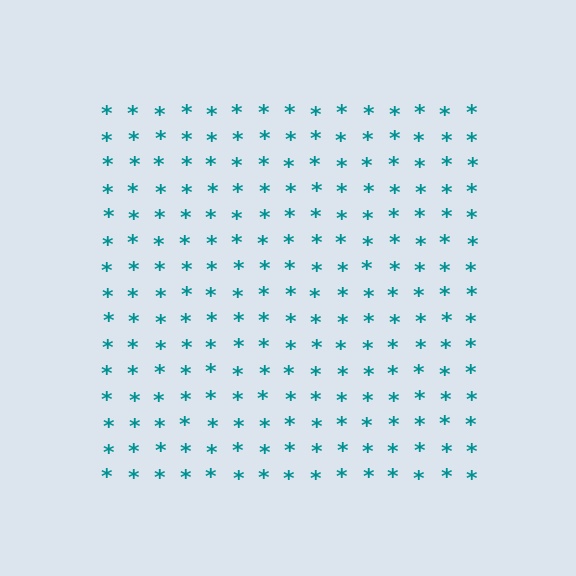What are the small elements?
The small elements are asterisks.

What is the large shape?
The large shape is a square.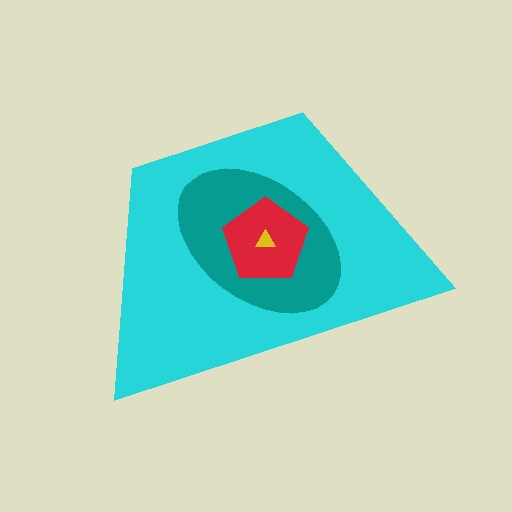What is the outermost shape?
The cyan trapezoid.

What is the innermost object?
The yellow triangle.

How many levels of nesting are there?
4.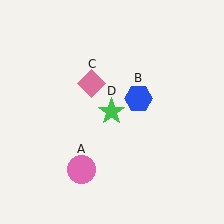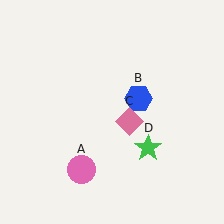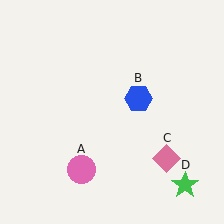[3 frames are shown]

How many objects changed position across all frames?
2 objects changed position: pink diamond (object C), green star (object D).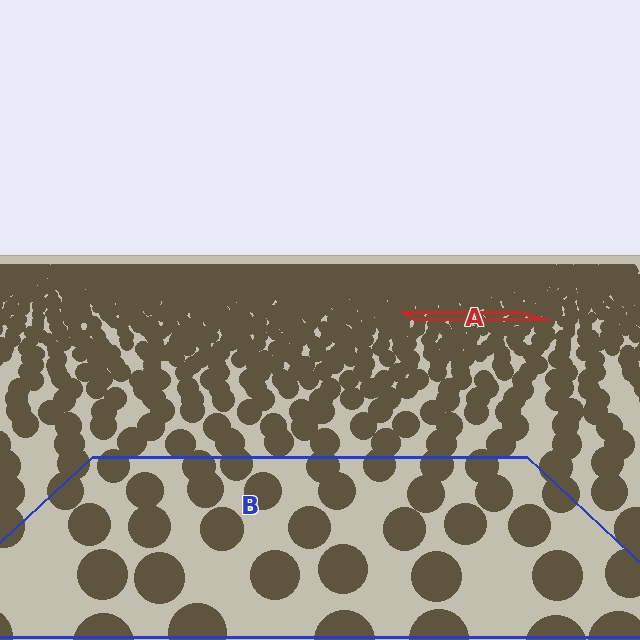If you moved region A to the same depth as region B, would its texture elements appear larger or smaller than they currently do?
They would appear larger. At a closer depth, the same texture elements are projected at a bigger on-screen size.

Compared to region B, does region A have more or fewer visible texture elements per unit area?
Region A has more texture elements per unit area — they are packed more densely because it is farther away.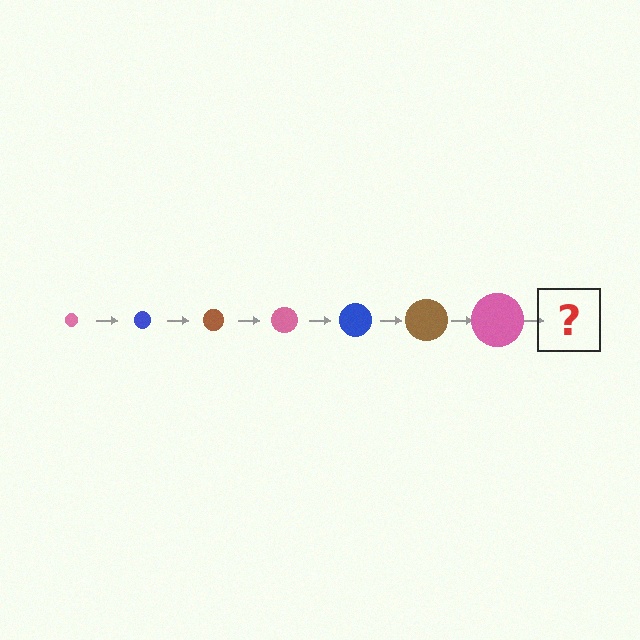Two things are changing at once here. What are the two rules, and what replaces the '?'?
The two rules are that the circle grows larger each step and the color cycles through pink, blue, and brown. The '?' should be a blue circle, larger than the previous one.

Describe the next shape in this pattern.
It should be a blue circle, larger than the previous one.